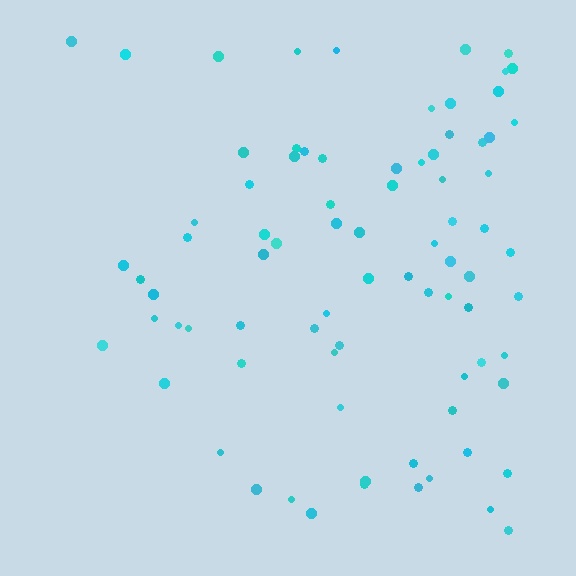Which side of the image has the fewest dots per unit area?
The left.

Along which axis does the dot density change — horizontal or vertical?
Horizontal.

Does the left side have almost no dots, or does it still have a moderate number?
Still a moderate number, just noticeably fewer than the right.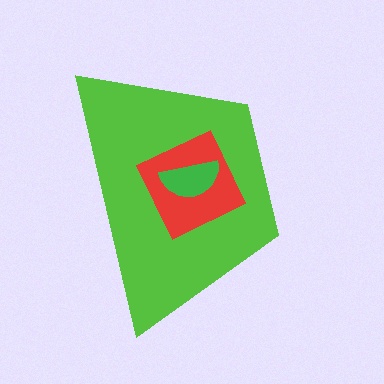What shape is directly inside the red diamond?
The green semicircle.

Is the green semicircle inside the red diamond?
Yes.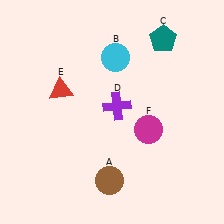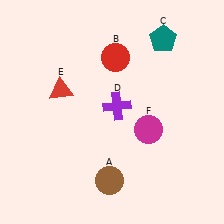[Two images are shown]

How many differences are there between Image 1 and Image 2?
There is 1 difference between the two images.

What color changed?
The circle (B) changed from cyan in Image 1 to red in Image 2.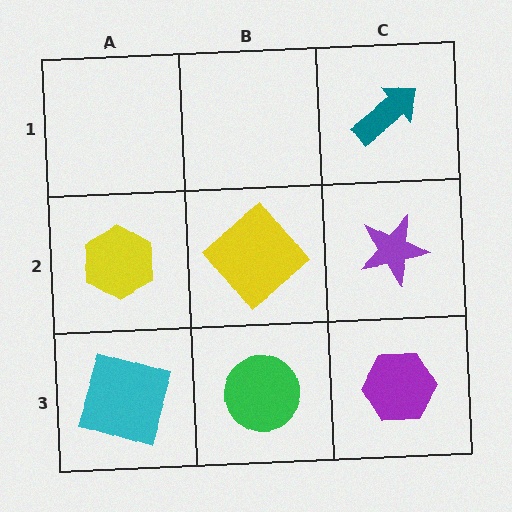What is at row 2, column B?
A yellow diamond.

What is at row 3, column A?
A cyan square.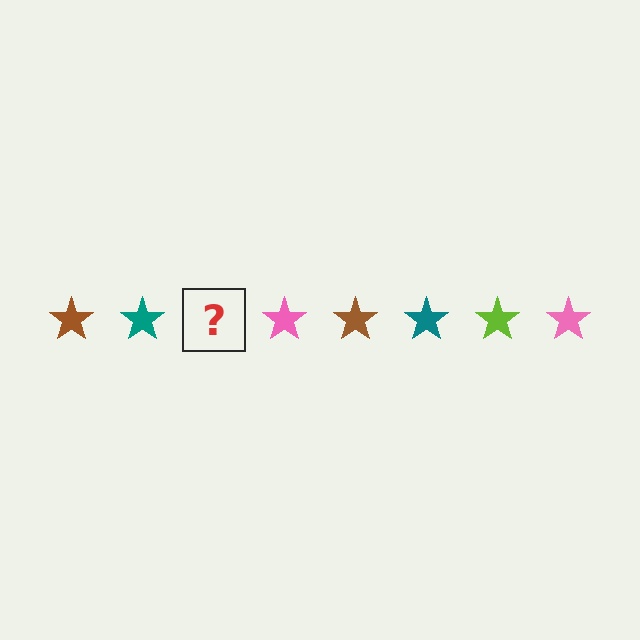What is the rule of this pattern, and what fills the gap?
The rule is that the pattern cycles through brown, teal, lime, pink stars. The gap should be filled with a lime star.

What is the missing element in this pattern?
The missing element is a lime star.